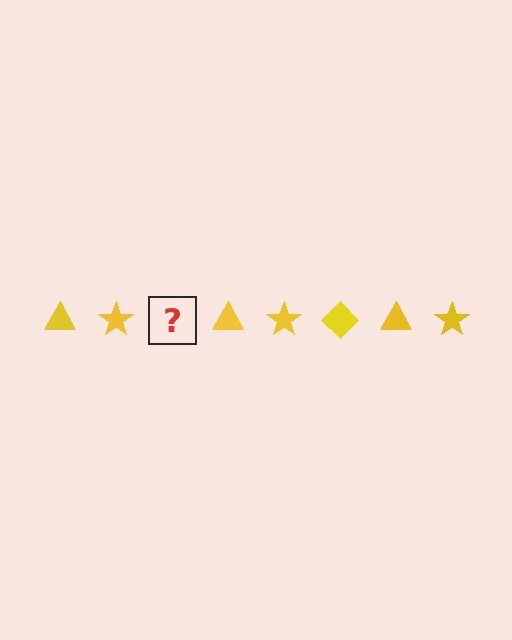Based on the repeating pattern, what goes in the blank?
The blank should be a yellow diamond.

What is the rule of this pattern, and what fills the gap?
The rule is that the pattern cycles through triangle, star, diamond shapes in yellow. The gap should be filled with a yellow diamond.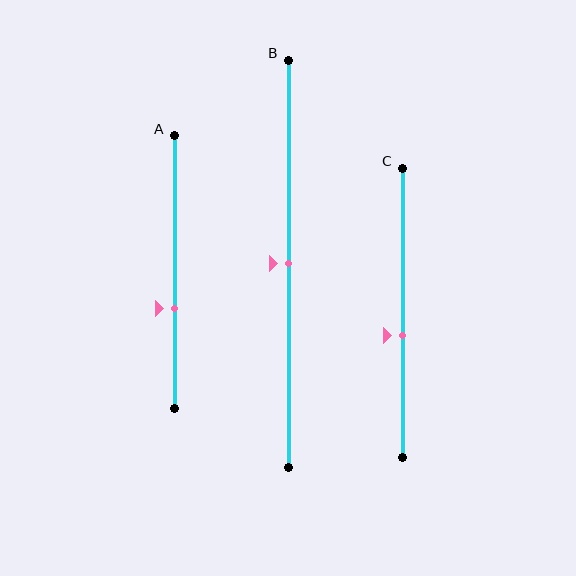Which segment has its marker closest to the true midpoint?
Segment B has its marker closest to the true midpoint.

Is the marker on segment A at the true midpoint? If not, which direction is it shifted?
No, the marker on segment A is shifted downward by about 13% of the segment length.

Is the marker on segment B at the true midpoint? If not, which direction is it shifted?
Yes, the marker on segment B is at the true midpoint.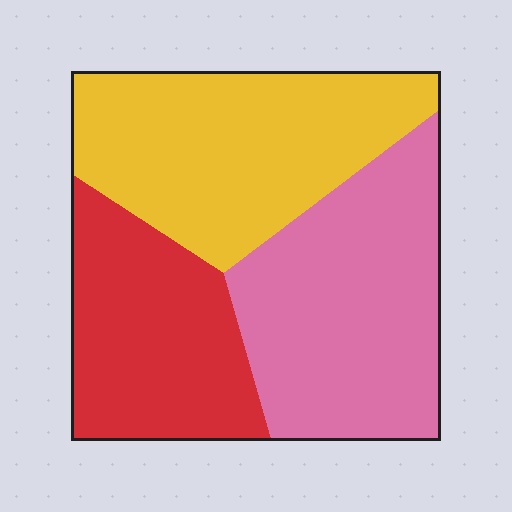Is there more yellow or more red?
Yellow.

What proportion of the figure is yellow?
Yellow takes up about three eighths (3/8) of the figure.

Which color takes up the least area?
Red, at roughly 25%.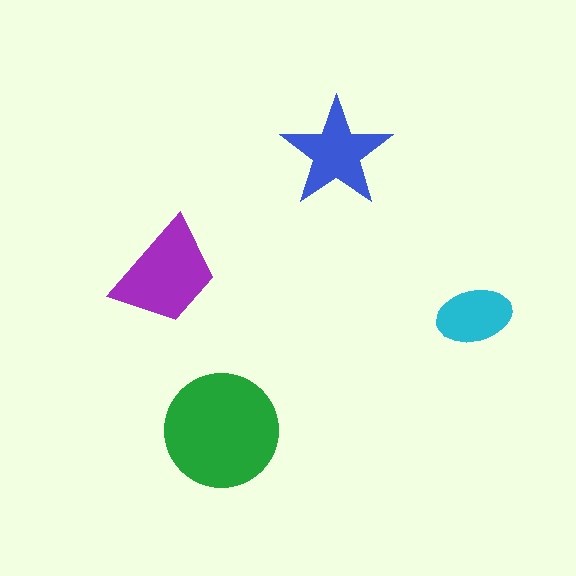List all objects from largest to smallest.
The green circle, the purple trapezoid, the blue star, the cyan ellipse.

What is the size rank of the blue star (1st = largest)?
3rd.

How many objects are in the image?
There are 4 objects in the image.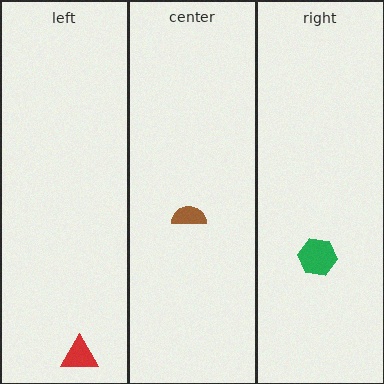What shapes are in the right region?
The green hexagon.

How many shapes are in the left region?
1.